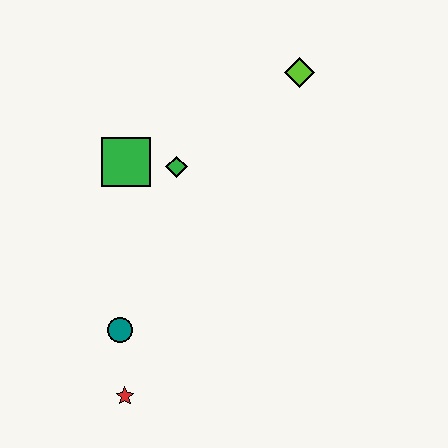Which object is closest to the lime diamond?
The green diamond is closest to the lime diamond.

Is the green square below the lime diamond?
Yes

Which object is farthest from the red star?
The lime diamond is farthest from the red star.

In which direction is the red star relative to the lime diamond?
The red star is below the lime diamond.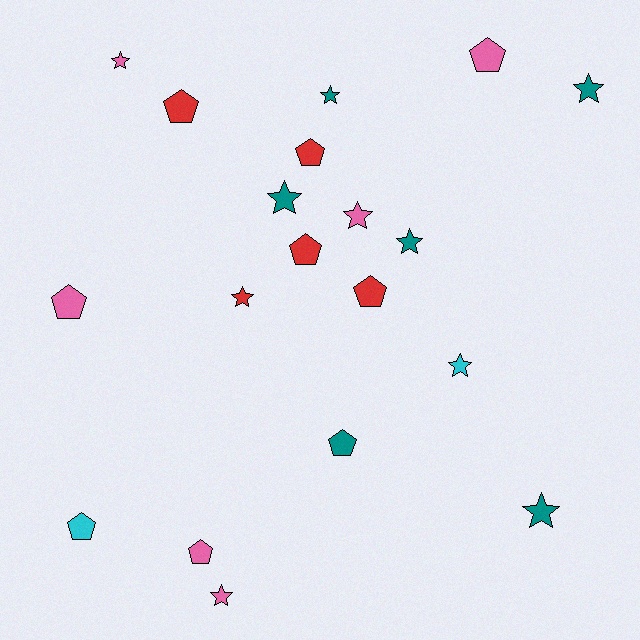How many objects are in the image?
There are 19 objects.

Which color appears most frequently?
Pink, with 6 objects.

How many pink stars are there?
There are 3 pink stars.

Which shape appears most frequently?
Star, with 10 objects.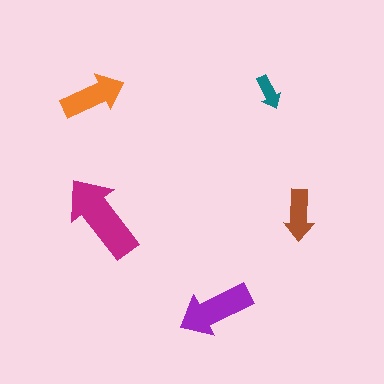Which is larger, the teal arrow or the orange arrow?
The orange one.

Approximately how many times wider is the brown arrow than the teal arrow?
About 1.5 times wider.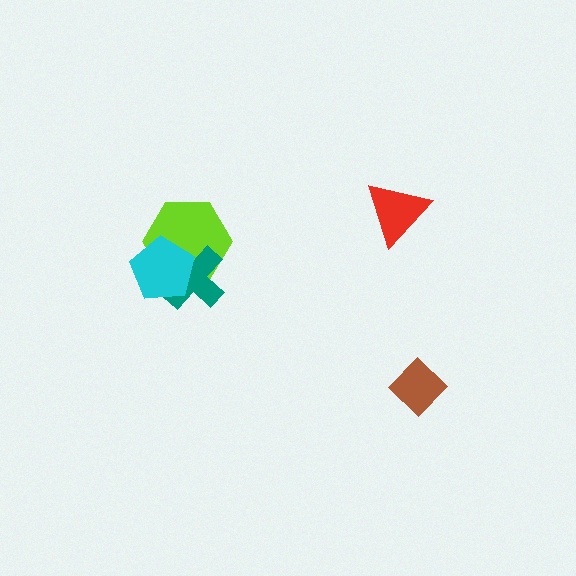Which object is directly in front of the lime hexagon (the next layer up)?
The teal cross is directly in front of the lime hexagon.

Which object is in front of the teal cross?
The cyan pentagon is in front of the teal cross.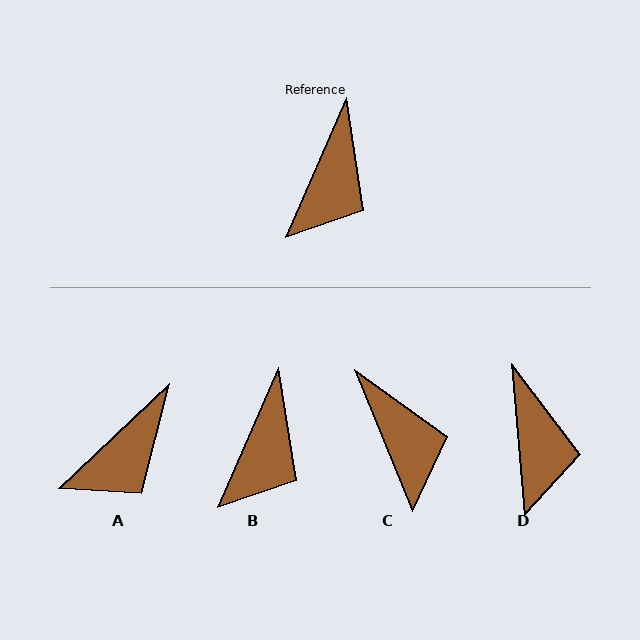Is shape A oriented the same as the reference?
No, it is off by about 23 degrees.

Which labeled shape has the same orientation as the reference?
B.